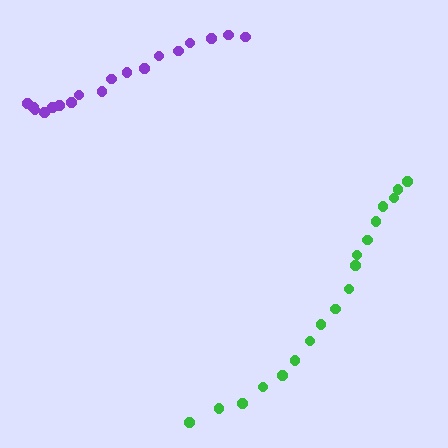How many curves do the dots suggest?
There are 2 distinct paths.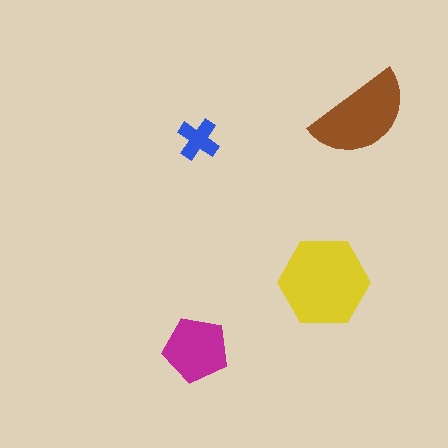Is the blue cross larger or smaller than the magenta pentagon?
Smaller.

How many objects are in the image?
There are 4 objects in the image.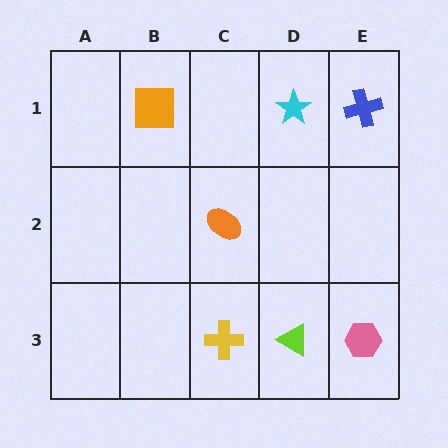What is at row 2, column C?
An orange ellipse.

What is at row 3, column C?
A yellow cross.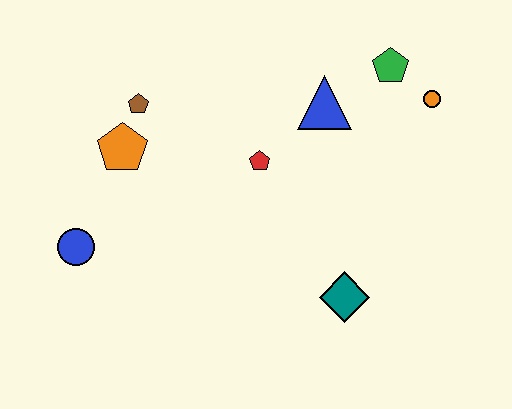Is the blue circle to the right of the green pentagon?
No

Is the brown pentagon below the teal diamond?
No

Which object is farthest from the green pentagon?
The blue circle is farthest from the green pentagon.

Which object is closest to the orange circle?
The green pentagon is closest to the orange circle.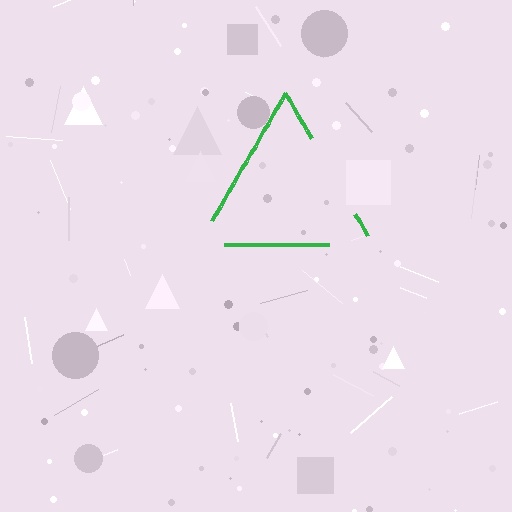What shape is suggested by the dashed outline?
The dashed outline suggests a triangle.